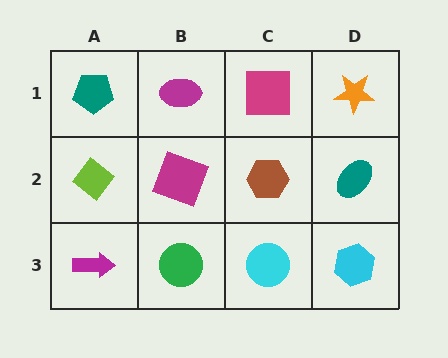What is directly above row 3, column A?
A lime diamond.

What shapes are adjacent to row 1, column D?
A teal ellipse (row 2, column D), a magenta square (row 1, column C).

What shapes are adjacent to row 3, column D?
A teal ellipse (row 2, column D), a cyan circle (row 3, column C).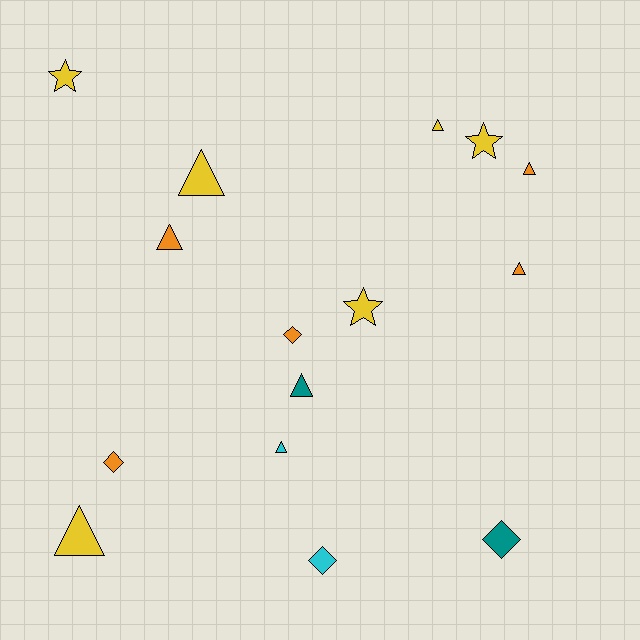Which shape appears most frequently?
Triangle, with 8 objects.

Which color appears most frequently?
Yellow, with 6 objects.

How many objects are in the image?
There are 15 objects.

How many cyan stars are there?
There are no cyan stars.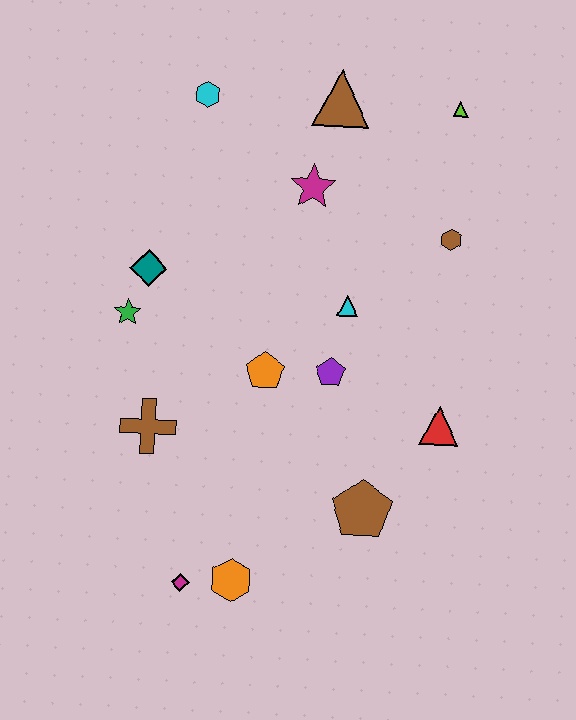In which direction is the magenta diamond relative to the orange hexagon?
The magenta diamond is to the left of the orange hexagon.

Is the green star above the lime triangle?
No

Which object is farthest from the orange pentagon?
The lime triangle is farthest from the orange pentagon.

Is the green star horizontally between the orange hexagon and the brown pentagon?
No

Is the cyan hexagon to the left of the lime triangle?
Yes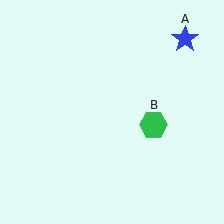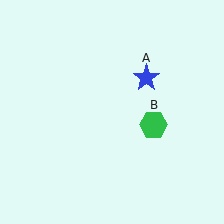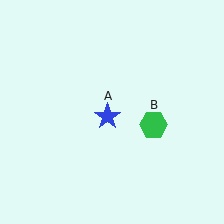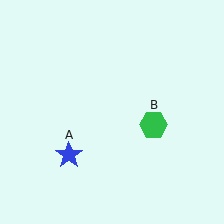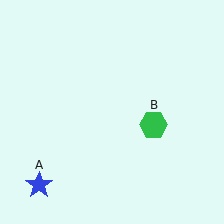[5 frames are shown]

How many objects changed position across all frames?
1 object changed position: blue star (object A).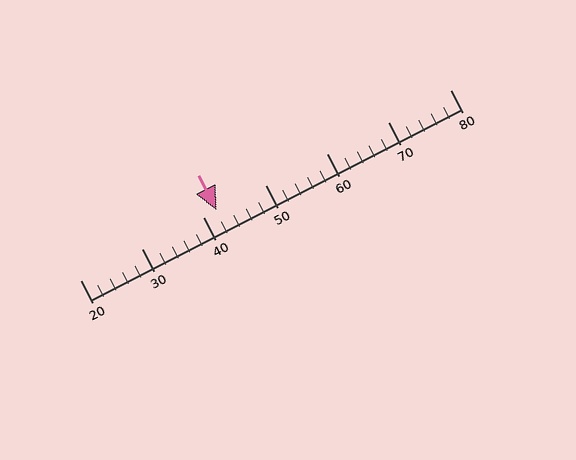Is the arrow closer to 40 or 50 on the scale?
The arrow is closer to 40.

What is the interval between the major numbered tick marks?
The major tick marks are spaced 10 units apart.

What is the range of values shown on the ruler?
The ruler shows values from 20 to 80.